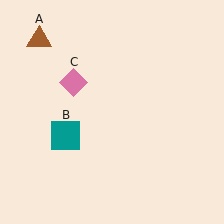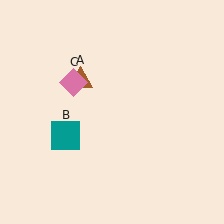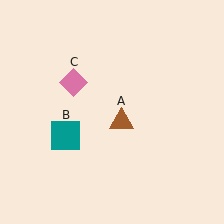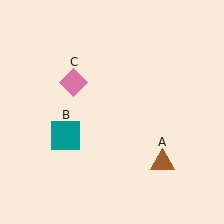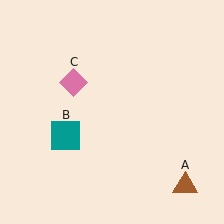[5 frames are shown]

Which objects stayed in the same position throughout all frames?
Teal square (object B) and pink diamond (object C) remained stationary.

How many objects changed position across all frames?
1 object changed position: brown triangle (object A).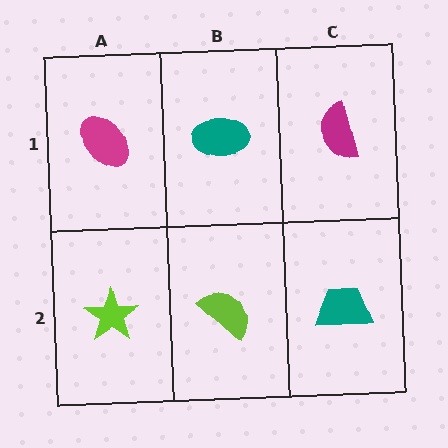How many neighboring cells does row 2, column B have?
3.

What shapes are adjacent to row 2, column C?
A magenta semicircle (row 1, column C), a lime semicircle (row 2, column B).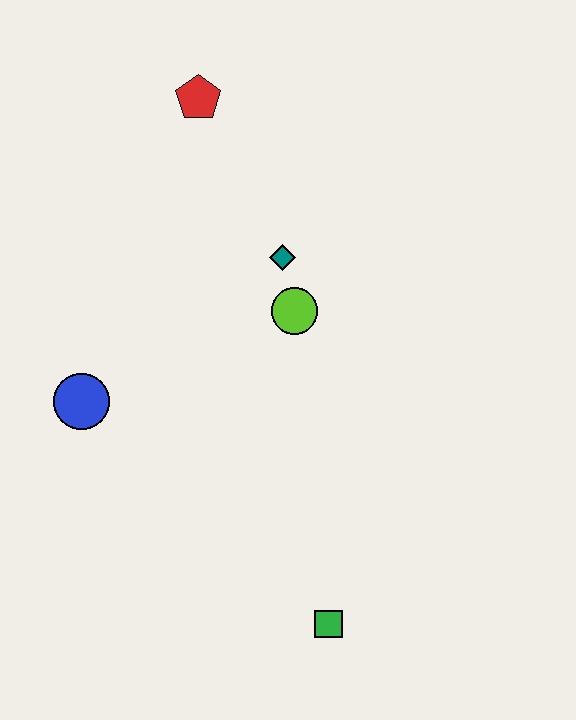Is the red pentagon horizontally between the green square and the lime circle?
No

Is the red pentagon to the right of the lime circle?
No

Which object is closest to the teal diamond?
The lime circle is closest to the teal diamond.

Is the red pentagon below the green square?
No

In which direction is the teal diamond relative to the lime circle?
The teal diamond is above the lime circle.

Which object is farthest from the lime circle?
The green square is farthest from the lime circle.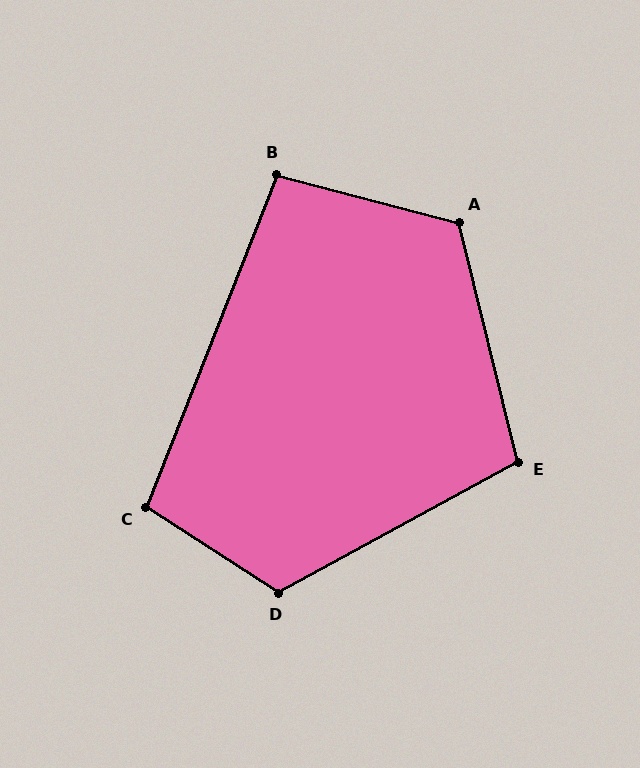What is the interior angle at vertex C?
Approximately 101 degrees (obtuse).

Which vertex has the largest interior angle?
A, at approximately 118 degrees.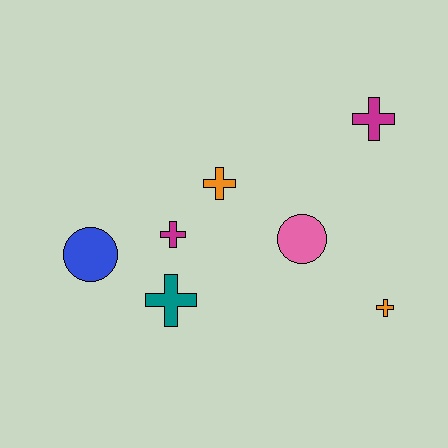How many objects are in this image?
There are 7 objects.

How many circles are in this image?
There are 2 circles.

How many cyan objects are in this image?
There are no cyan objects.